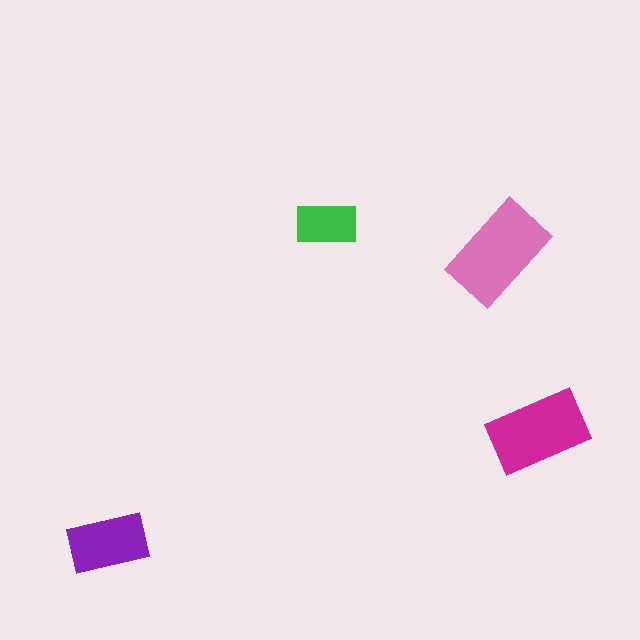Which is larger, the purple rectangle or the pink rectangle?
The pink one.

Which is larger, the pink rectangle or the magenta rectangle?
The pink one.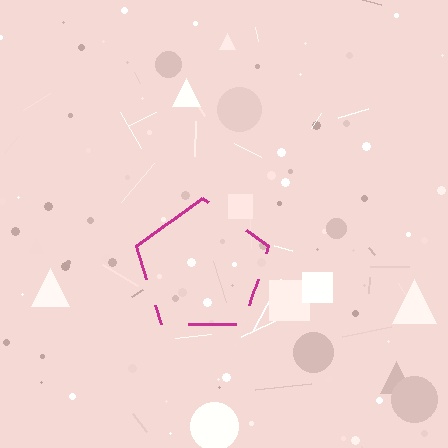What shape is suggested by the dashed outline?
The dashed outline suggests a pentagon.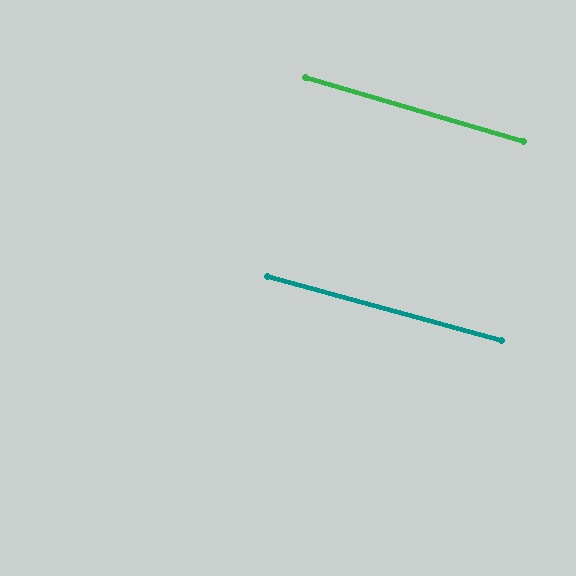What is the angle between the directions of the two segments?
Approximately 1 degree.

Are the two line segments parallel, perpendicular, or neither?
Parallel — their directions differ by only 1.1°.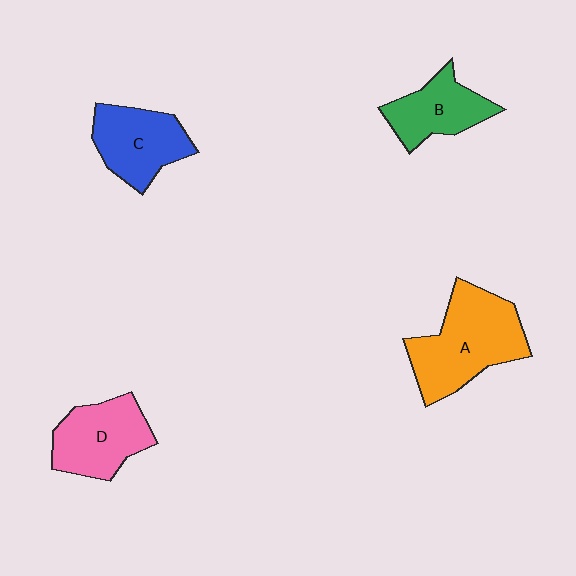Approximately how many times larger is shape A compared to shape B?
Approximately 1.7 times.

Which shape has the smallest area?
Shape B (green).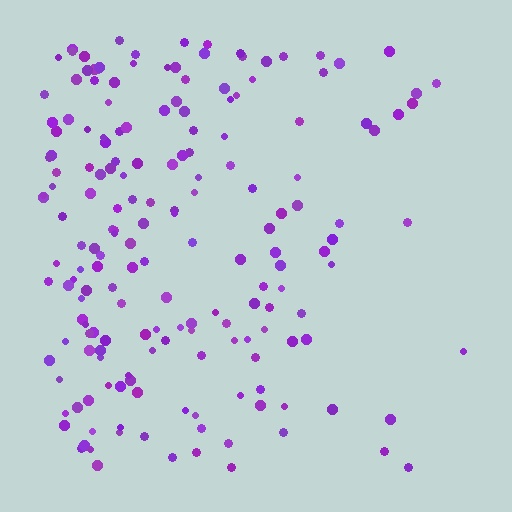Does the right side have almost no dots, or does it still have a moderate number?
Still a moderate number, just noticeably fewer than the left.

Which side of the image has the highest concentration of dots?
The left.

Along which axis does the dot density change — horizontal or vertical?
Horizontal.